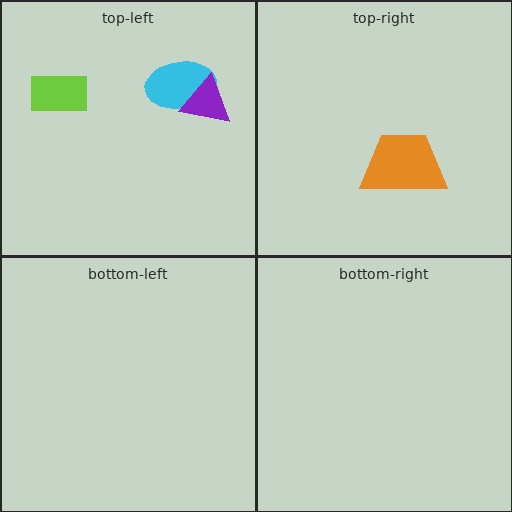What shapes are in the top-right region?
The orange trapezoid.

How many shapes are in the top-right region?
1.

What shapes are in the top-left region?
The cyan ellipse, the purple triangle, the lime rectangle.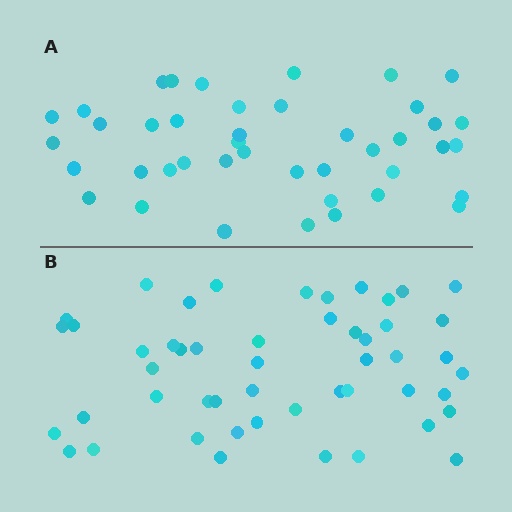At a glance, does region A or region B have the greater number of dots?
Region B (the bottom region) has more dots.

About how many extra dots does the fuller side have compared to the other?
Region B has roughly 8 or so more dots than region A.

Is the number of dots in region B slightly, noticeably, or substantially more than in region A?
Region B has only slightly more — the two regions are fairly close. The ratio is roughly 1.2 to 1.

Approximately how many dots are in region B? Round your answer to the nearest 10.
About 50 dots.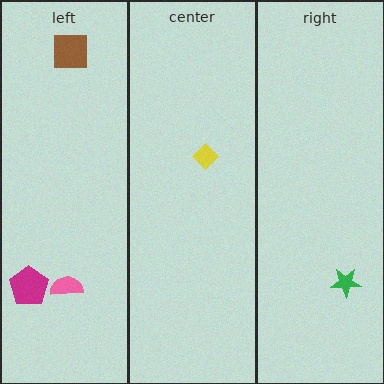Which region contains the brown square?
The left region.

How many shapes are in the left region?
3.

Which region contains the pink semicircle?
The left region.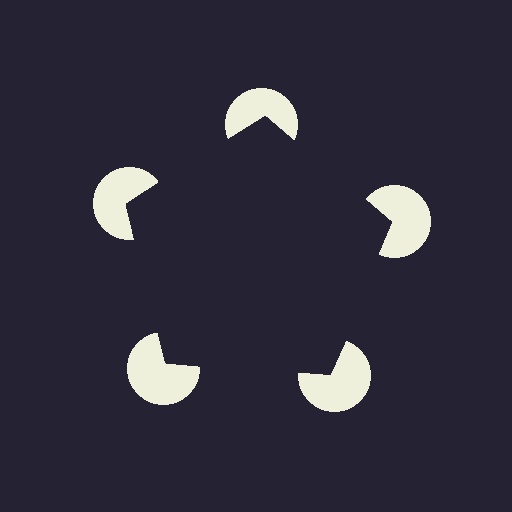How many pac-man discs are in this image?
There are 5 — one at each vertex of the illusory pentagon.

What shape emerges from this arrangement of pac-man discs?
An illusory pentagon — its edges are inferred from the aligned wedge cuts in the pac-man discs, not physically drawn.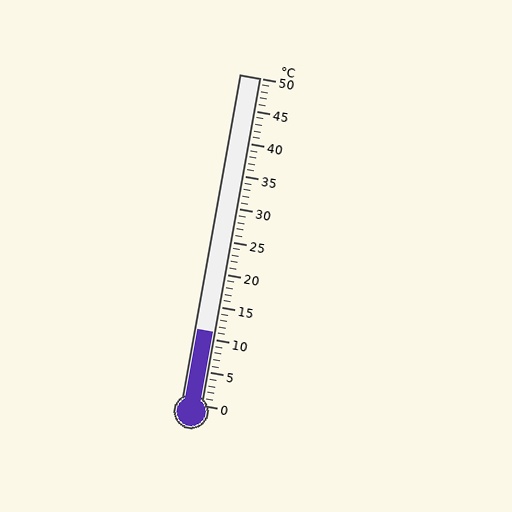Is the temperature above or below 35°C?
The temperature is below 35°C.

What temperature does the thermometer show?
The thermometer shows approximately 11°C.